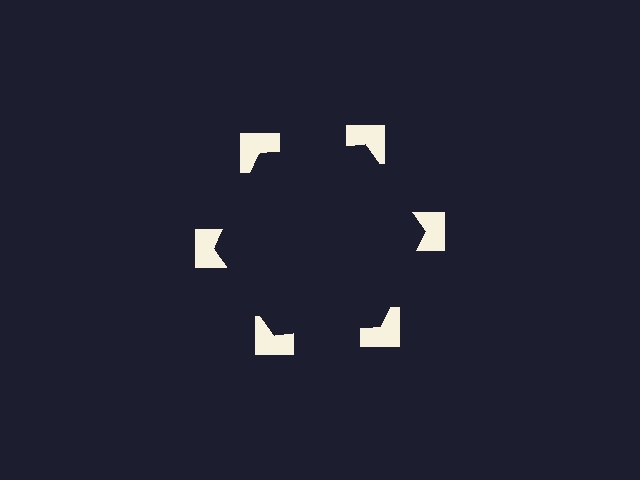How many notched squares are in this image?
There are 6 — one at each vertex of the illusory hexagon.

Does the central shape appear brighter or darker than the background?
It typically appears slightly darker than the background, even though no actual brightness change is drawn.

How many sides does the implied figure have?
6 sides.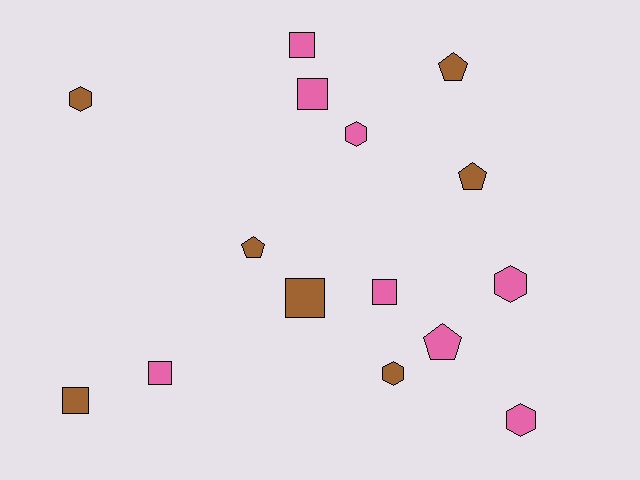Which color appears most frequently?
Pink, with 8 objects.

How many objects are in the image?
There are 15 objects.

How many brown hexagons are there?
There are 2 brown hexagons.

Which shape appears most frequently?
Square, with 6 objects.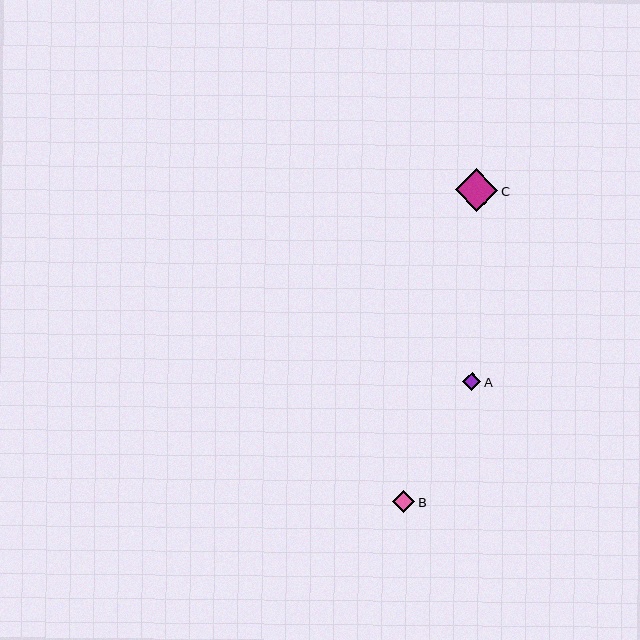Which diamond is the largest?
Diamond C is the largest with a size of approximately 43 pixels.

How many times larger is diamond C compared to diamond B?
Diamond C is approximately 2.0 times the size of diamond B.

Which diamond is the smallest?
Diamond A is the smallest with a size of approximately 18 pixels.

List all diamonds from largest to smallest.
From largest to smallest: C, B, A.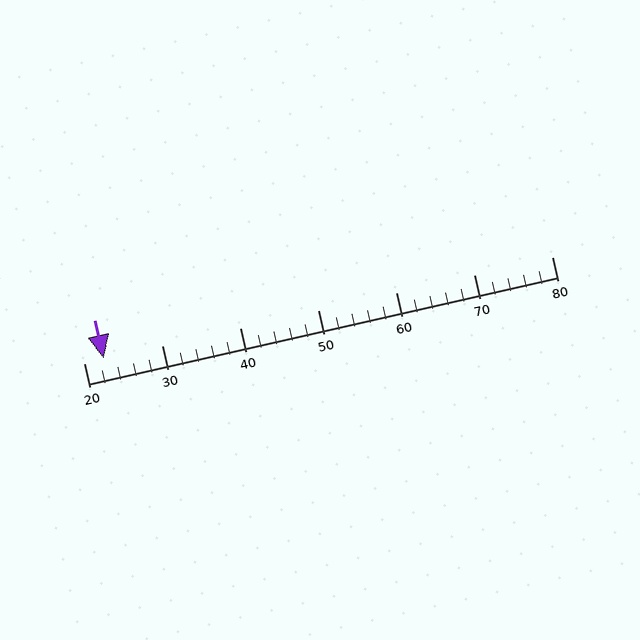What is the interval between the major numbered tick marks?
The major tick marks are spaced 10 units apart.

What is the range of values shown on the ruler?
The ruler shows values from 20 to 80.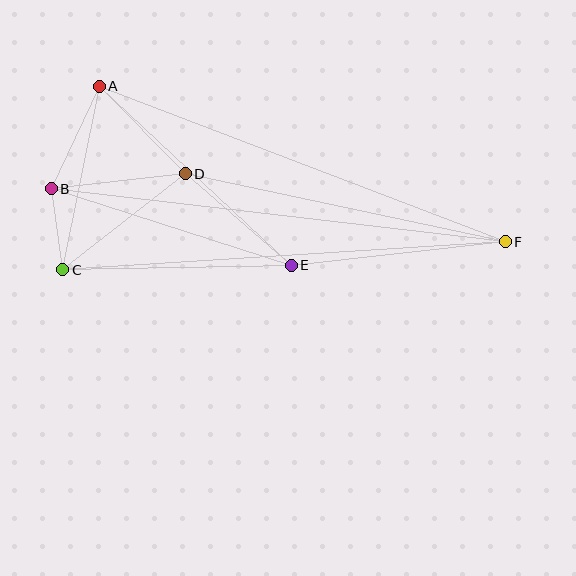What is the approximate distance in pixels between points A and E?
The distance between A and E is approximately 263 pixels.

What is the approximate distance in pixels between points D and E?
The distance between D and E is approximately 140 pixels.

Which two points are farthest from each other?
Points B and F are farthest from each other.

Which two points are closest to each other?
Points B and C are closest to each other.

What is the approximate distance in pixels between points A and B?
The distance between A and B is approximately 113 pixels.